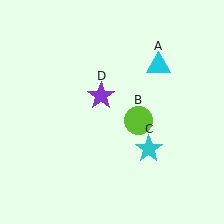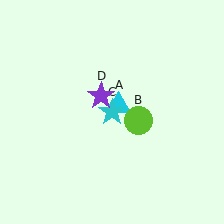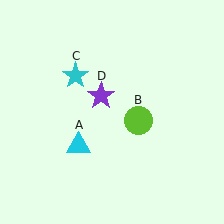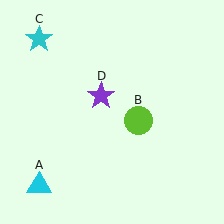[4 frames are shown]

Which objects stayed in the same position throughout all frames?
Lime circle (object B) and purple star (object D) remained stationary.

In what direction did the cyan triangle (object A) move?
The cyan triangle (object A) moved down and to the left.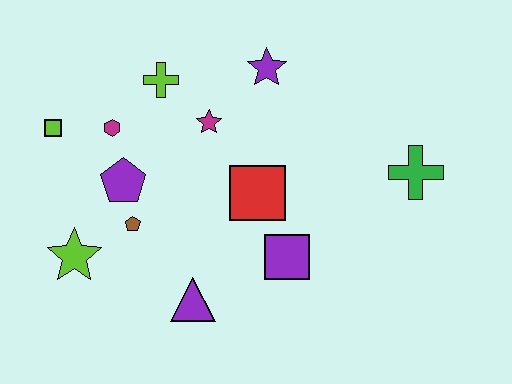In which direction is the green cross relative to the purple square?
The green cross is to the right of the purple square.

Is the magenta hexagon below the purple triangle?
No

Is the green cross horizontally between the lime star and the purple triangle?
No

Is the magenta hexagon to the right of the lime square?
Yes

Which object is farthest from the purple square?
The lime square is farthest from the purple square.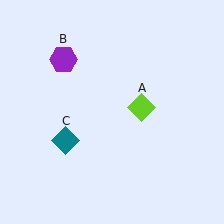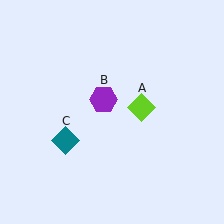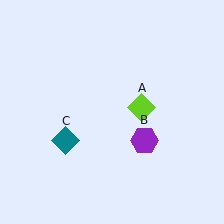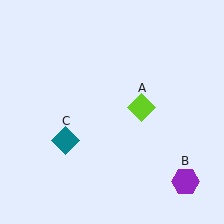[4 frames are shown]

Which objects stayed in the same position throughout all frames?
Lime diamond (object A) and teal diamond (object C) remained stationary.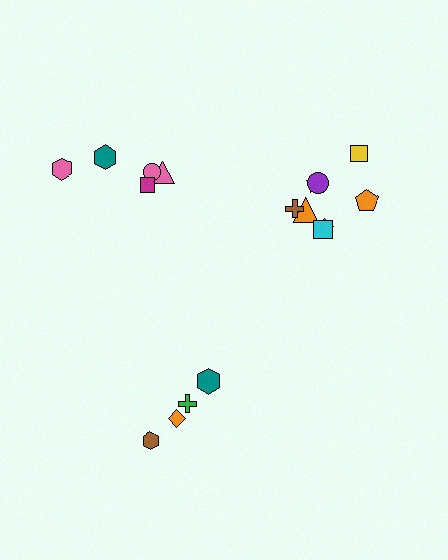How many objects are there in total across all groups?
There are 17 objects.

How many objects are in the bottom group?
There are 4 objects.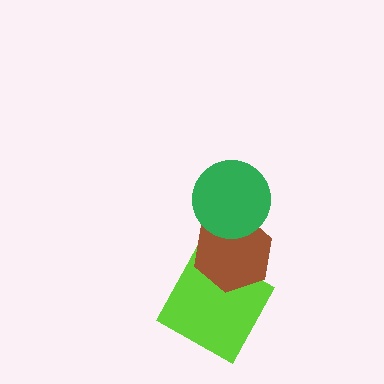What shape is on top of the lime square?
The brown hexagon is on top of the lime square.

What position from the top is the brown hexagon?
The brown hexagon is 2nd from the top.